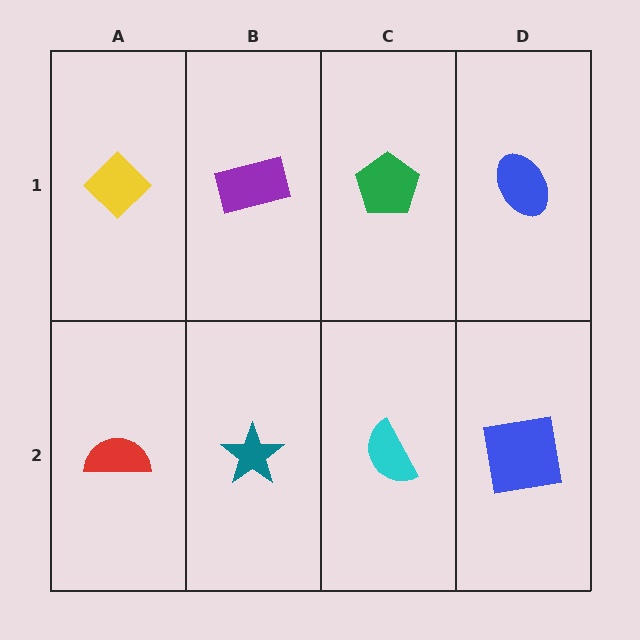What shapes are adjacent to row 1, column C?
A cyan semicircle (row 2, column C), a purple rectangle (row 1, column B), a blue ellipse (row 1, column D).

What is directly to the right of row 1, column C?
A blue ellipse.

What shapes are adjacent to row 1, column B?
A teal star (row 2, column B), a yellow diamond (row 1, column A), a green pentagon (row 1, column C).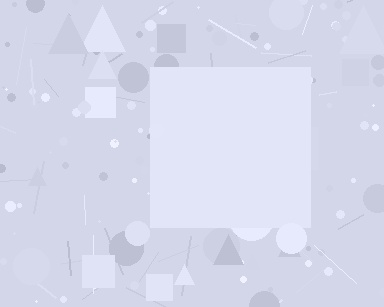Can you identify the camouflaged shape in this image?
The camouflaged shape is a square.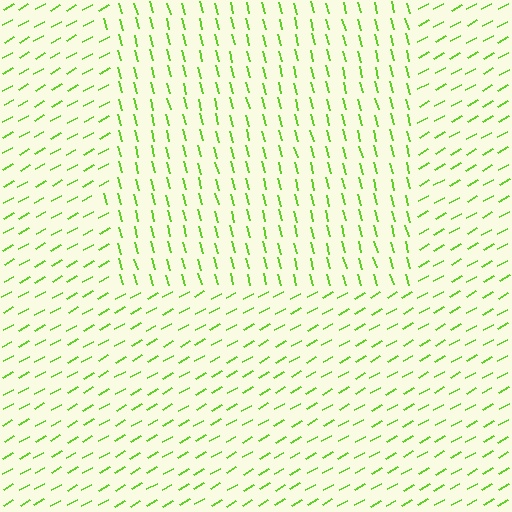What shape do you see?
I see a rectangle.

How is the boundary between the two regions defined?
The boundary is defined purely by a change in line orientation (approximately 75 degrees difference). All lines are the same color and thickness.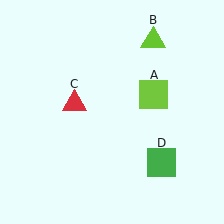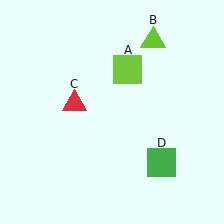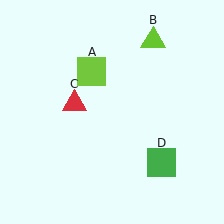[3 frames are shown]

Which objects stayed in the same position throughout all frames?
Lime triangle (object B) and red triangle (object C) and green square (object D) remained stationary.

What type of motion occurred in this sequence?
The lime square (object A) rotated counterclockwise around the center of the scene.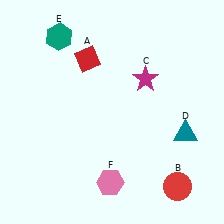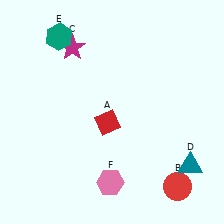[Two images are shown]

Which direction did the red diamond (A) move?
The red diamond (A) moved down.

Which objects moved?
The objects that moved are: the red diamond (A), the magenta star (C), the teal triangle (D).